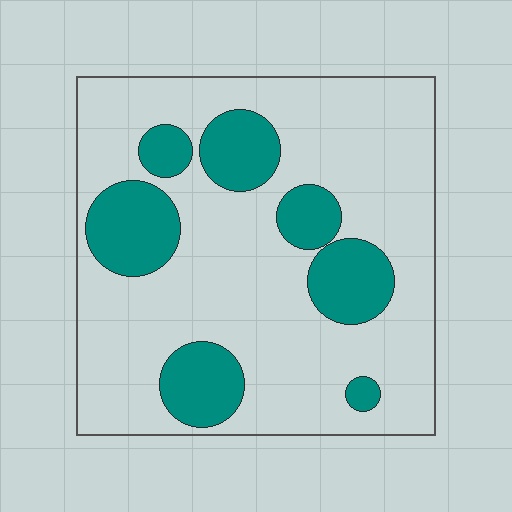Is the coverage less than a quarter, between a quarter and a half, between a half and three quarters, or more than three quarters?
Less than a quarter.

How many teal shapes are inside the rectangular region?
7.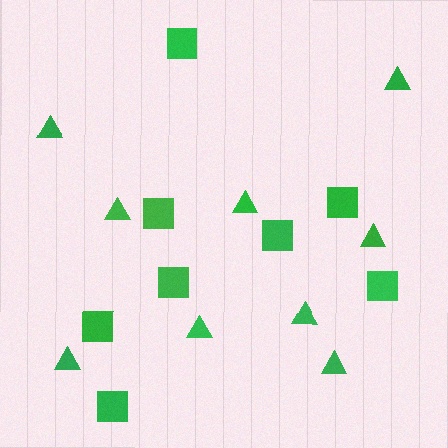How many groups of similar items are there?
There are 2 groups: one group of triangles (9) and one group of squares (8).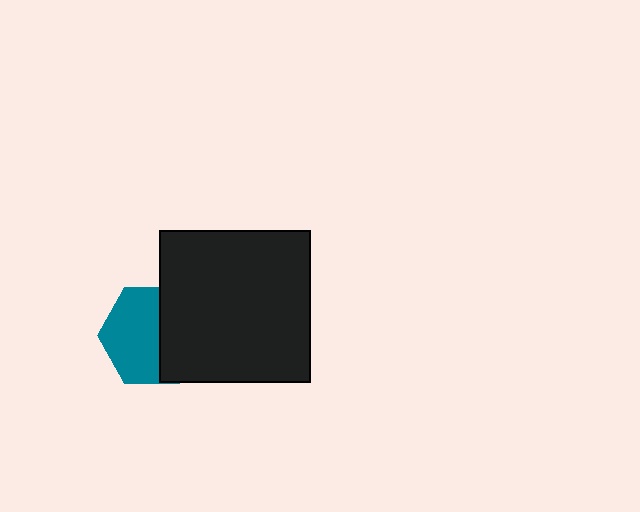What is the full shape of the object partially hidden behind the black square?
The partially hidden object is a teal hexagon.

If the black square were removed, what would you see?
You would see the complete teal hexagon.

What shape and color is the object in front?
The object in front is a black square.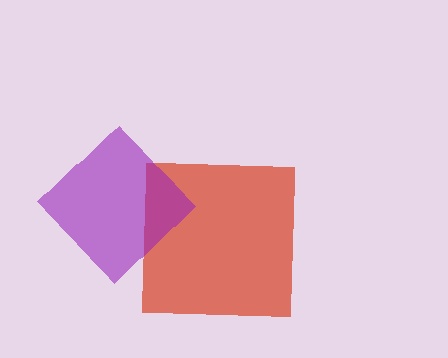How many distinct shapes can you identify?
There are 2 distinct shapes: a red square, a purple diamond.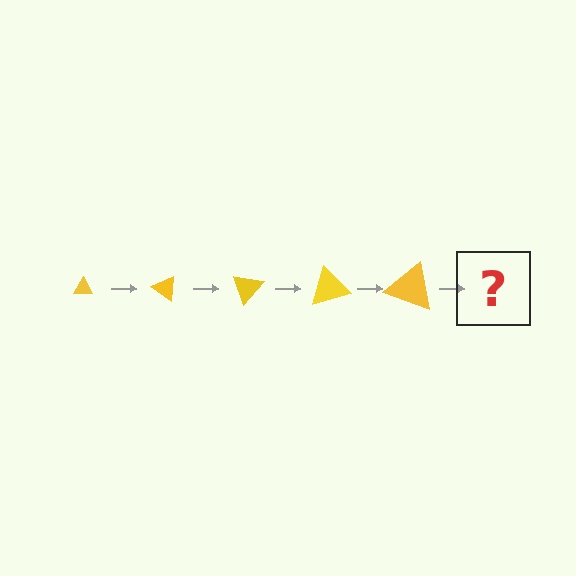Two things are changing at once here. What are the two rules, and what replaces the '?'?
The two rules are that the triangle grows larger each step and it rotates 35 degrees each step. The '?' should be a triangle, larger than the previous one and rotated 175 degrees from the start.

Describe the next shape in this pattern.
It should be a triangle, larger than the previous one and rotated 175 degrees from the start.